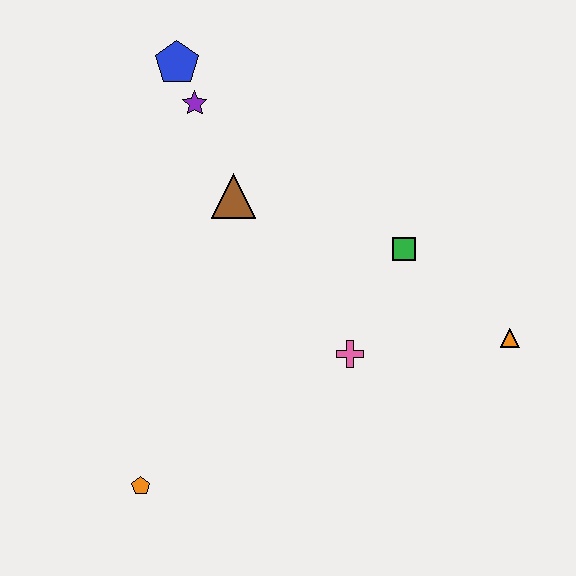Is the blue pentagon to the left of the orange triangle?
Yes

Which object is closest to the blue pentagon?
The purple star is closest to the blue pentagon.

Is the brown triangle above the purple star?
No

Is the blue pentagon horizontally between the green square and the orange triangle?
No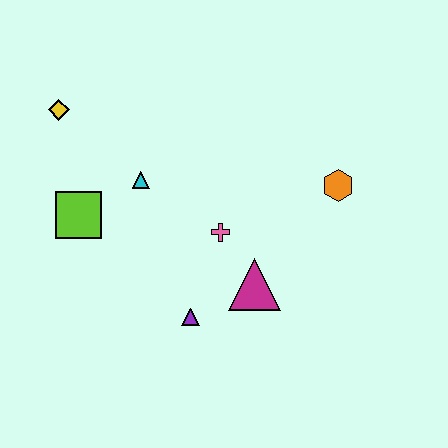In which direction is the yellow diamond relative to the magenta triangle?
The yellow diamond is to the left of the magenta triangle.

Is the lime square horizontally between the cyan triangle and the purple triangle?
No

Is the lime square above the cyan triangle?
No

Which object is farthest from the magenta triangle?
The yellow diamond is farthest from the magenta triangle.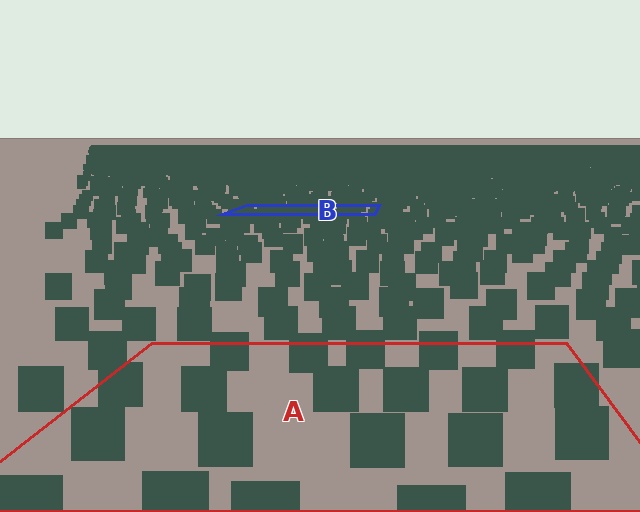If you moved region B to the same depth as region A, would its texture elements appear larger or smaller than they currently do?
They would appear larger. At a closer depth, the same texture elements are projected at a bigger on-screen size.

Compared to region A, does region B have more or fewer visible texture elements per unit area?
Region B has more texture elements per unit area — they are packed more densely because it is farther away.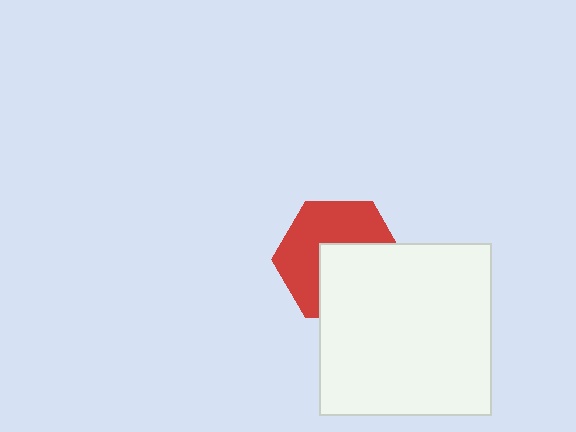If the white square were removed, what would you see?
You would see the complete red hexagon.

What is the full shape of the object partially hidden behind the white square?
The partially hidden object is a red hexagon.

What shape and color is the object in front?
The object in front is a white square.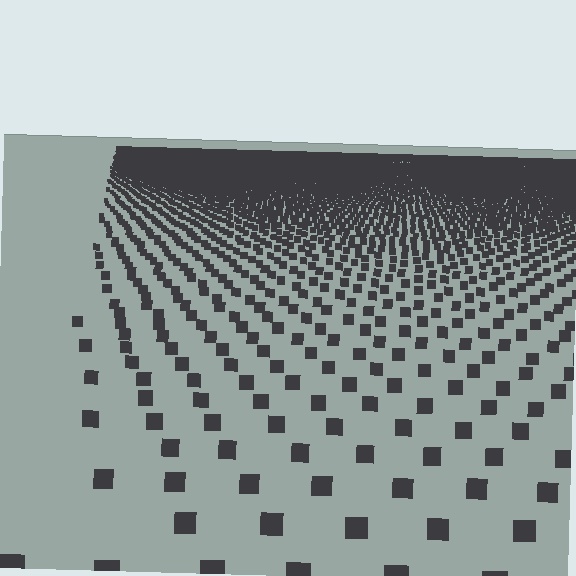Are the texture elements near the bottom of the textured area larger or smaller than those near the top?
Larger. Near the bottom, elements are closer to the viewer and appear at a bigger on-screen size.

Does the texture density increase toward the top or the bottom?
Density increases toward the top.